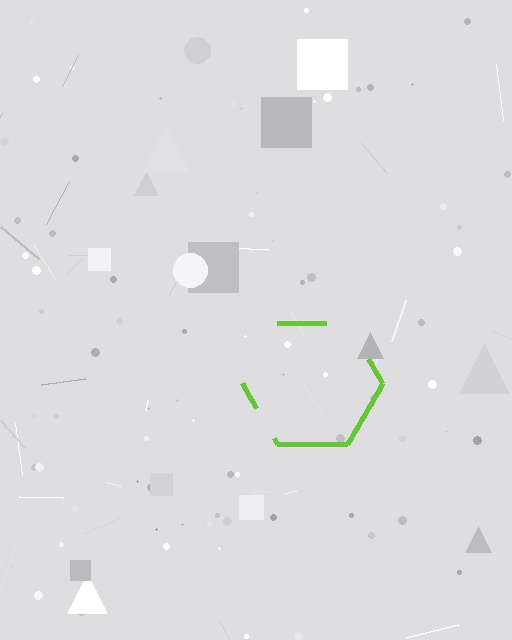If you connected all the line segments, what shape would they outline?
They would outline a hexagon.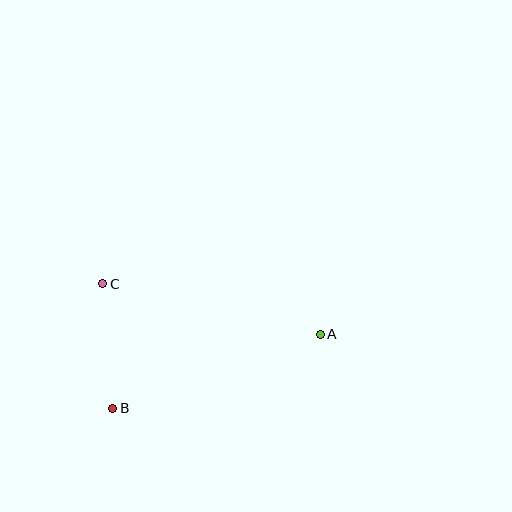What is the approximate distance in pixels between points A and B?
The distance between A and B is approximately 220 pixels.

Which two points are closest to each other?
Points B and C are closest to each other.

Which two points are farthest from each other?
Points A and C are farthest from each other.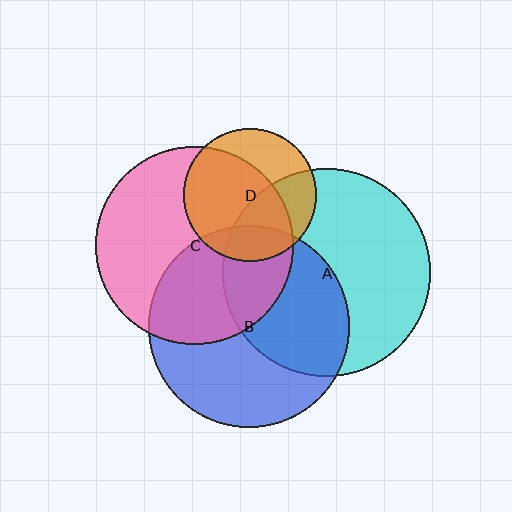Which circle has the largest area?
Circle A (cyan).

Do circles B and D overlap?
Yes.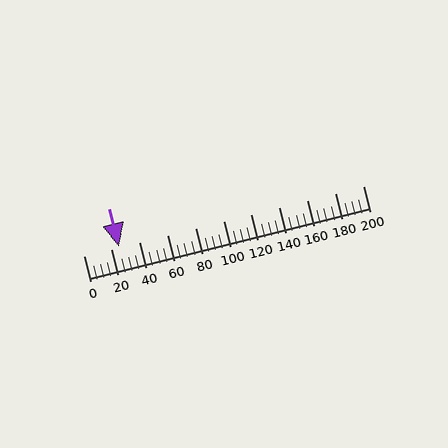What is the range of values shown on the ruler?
The ruler shows values from 0 to 200.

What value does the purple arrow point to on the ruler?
The purple arrow points to approximately 25.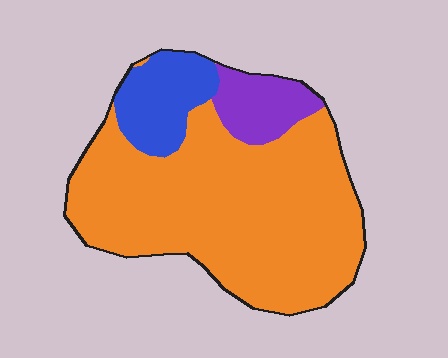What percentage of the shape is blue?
Blue covers 14% of the shape.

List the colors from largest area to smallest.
From largest to smallest: orange, blue, purple.